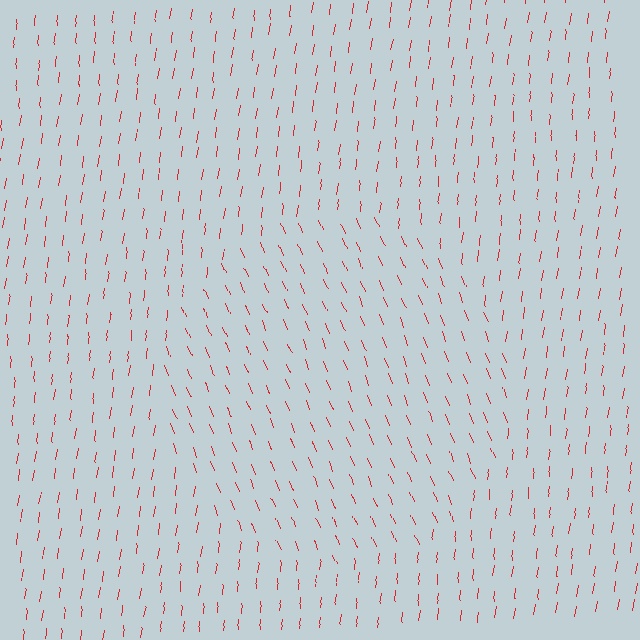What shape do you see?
I see a circle.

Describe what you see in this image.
The image is filled with small red line segments. A circle region in the image has lines oriented differently from the surrounding lines, creating a visible texture boundary.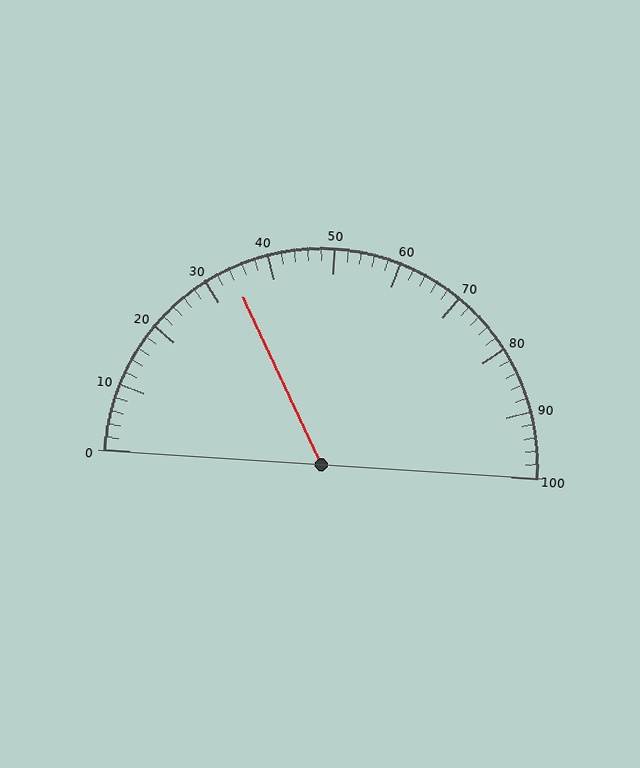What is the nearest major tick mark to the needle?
The nearest major tick mark is 30.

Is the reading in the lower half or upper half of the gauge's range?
The reading is in the lower half of the range (0 to 100).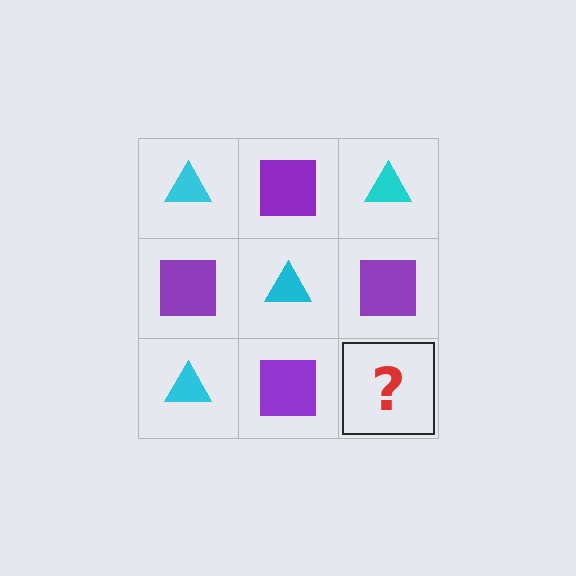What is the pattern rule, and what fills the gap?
The rule is that it alternates cyan triangle and purple square in a checkerboard pattern. The gap should be filled with a cyan triangle.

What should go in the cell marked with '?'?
The missing cell should contain a cyan triangle.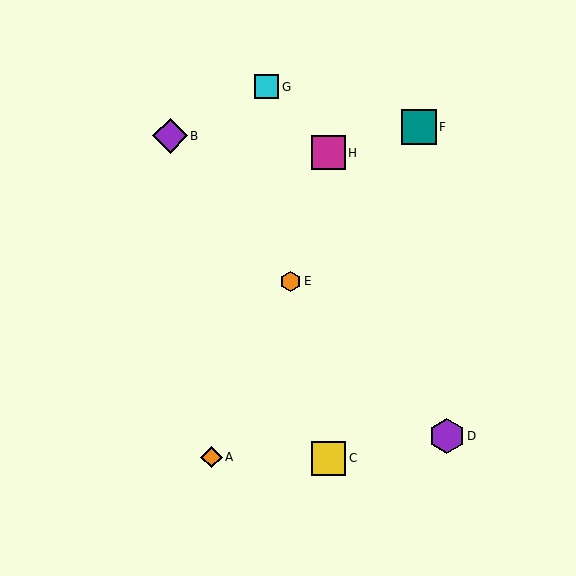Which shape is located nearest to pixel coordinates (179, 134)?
The purple diamond (labeled B) at (170, 136) is nearest to that location.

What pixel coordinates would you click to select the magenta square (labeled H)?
Click at (328, 153) to select the magenta square H.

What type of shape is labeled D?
Shape D is a purple hexagon.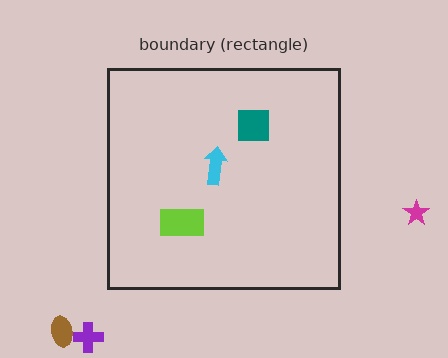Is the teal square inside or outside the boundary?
Inside.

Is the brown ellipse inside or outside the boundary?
Outside.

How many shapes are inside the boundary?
3 inside, 3 outside.